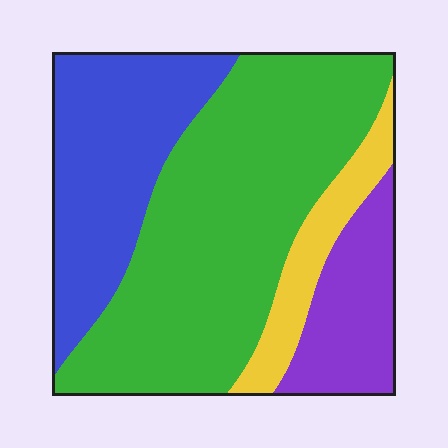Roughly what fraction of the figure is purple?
Purple covers around 15% of the figure.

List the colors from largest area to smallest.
From largest to smallest: green, blue, purple, yellow.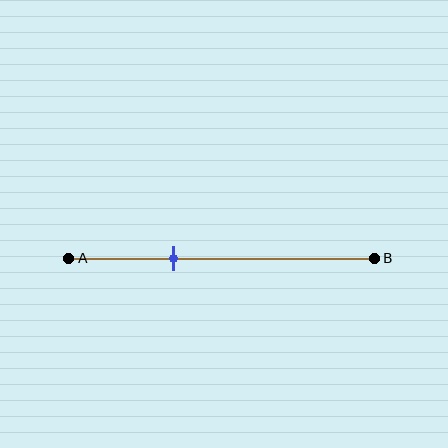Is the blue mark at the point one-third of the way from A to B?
Yes, the mark is approximately at the one-third point.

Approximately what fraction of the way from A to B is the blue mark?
The blue mark is approximately 35% of the way from A to B.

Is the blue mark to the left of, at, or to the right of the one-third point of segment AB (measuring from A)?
The blue mark is approximately at the one-third point of segment AB.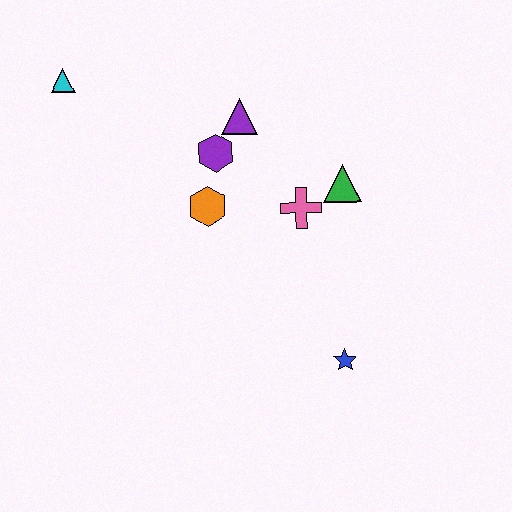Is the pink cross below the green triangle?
Yes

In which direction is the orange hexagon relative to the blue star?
The orange hexagon is above the blue star.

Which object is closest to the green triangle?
The pink cross is closest to the green triangle.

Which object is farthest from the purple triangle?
The blue star is farthest from the purple triangle.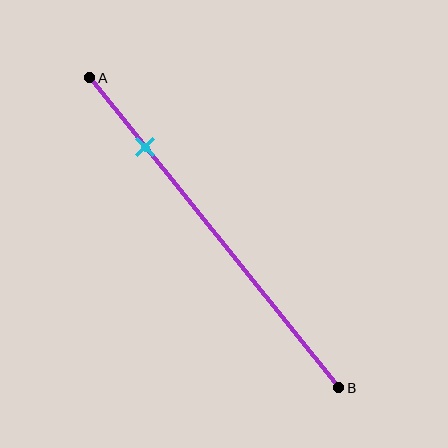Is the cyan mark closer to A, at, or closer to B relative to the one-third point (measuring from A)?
The cyan mark is closer to point A than the one-third point of segment AB.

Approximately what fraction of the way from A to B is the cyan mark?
The cyan mark is approximately 20% of the way from A to B.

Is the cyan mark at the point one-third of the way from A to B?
No, the mark is at about 20% from A, not at the 33% one-third point.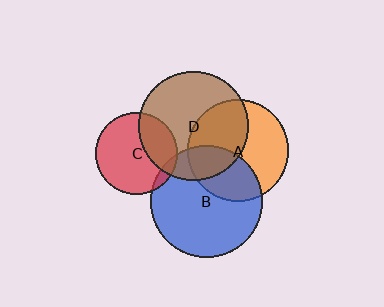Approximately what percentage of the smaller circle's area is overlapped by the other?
Approximately 30%.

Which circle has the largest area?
Circle B (blue).